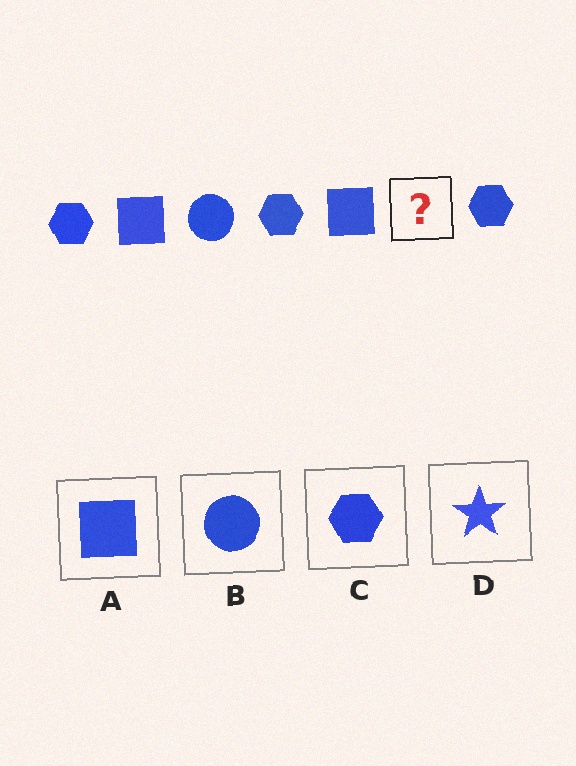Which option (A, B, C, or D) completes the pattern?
B.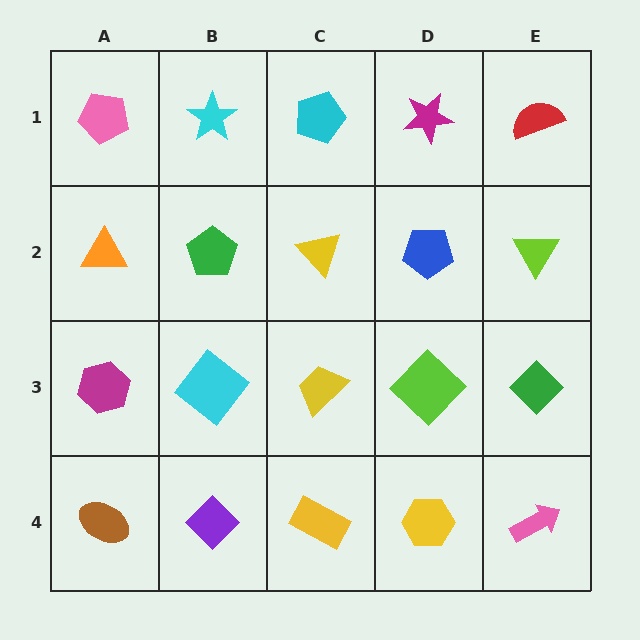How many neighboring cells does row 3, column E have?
3.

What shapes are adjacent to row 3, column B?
A green pentagon (row 2, column B), a purple diamond (row 4, column B), a magenta hexagon (row 3, column A), a yellow trapezoid (row 3, column C).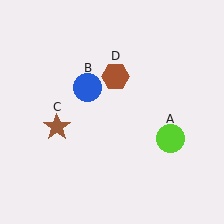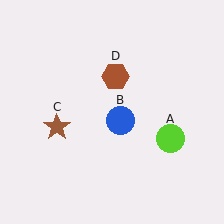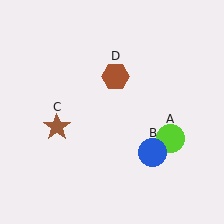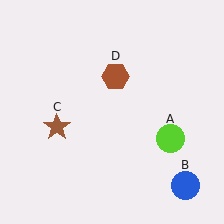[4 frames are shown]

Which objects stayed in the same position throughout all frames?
Lime circle (object A) and brown star (object C) and brown hexagon (object D) remained stationary.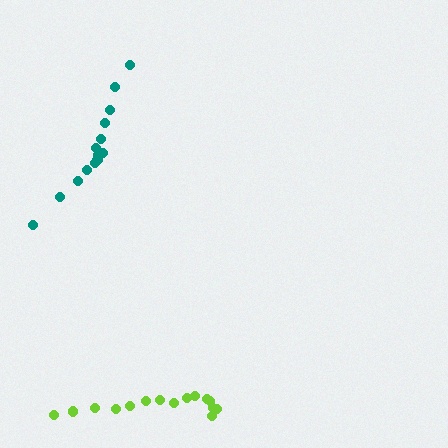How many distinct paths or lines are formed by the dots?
There are 2 distinct paths.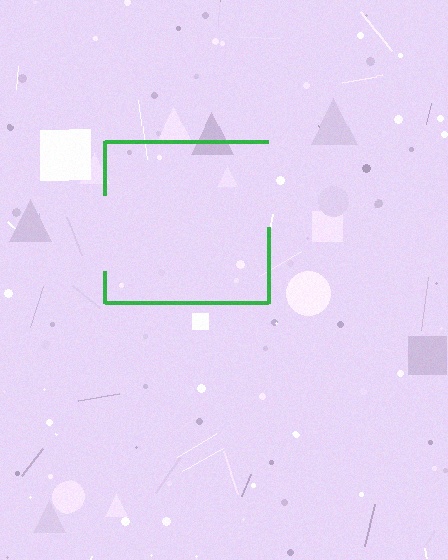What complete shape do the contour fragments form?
The contour fragments form a square.